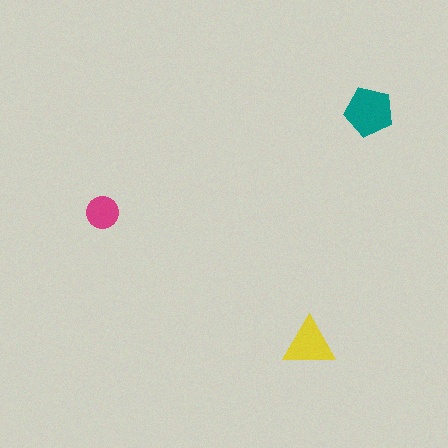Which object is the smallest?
The magenta circle.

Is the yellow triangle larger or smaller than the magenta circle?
Larger.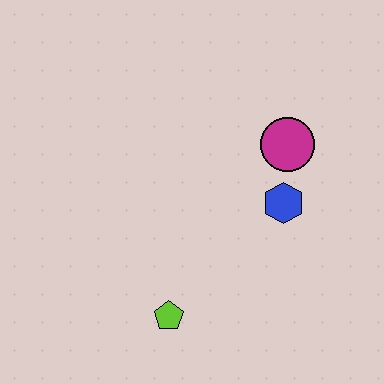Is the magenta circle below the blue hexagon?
No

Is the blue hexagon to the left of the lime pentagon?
No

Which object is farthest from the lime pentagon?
The magenta circle is farthest from the lime pentagon.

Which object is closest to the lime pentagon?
The blue hexagon is closest to the lime pentagon.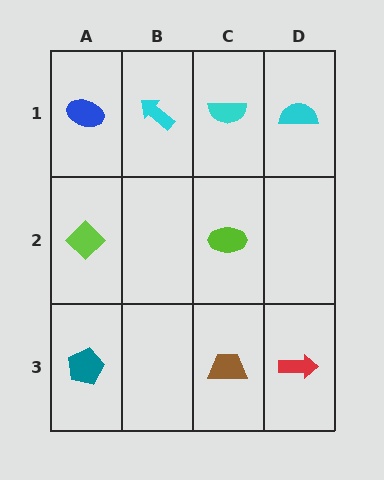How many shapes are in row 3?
3 shapes.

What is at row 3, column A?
A teal pentagon.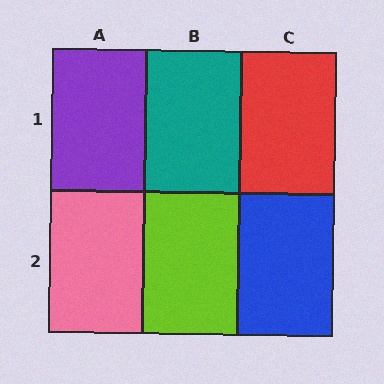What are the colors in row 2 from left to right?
Pink, lime, blue.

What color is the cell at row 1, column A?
Purple.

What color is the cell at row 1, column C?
Red.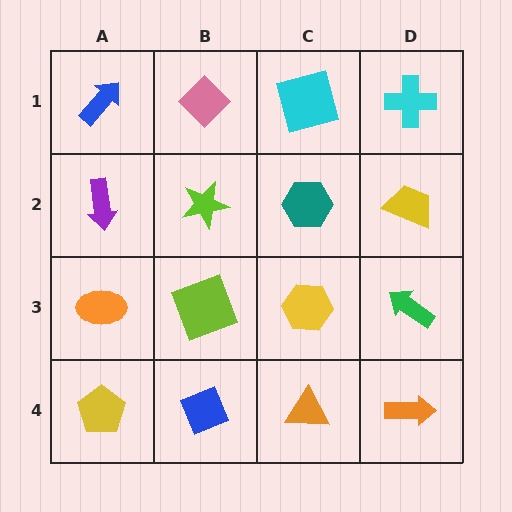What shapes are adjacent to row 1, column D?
A yellow trapezoid (row 2, column D), a cyan square (row 1, column C).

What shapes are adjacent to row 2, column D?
A cyan cross (row 1, column D), a green arrow (row 3, column D), a teal hexagon (row 2, column C).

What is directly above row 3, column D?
A yellow trapezoid.